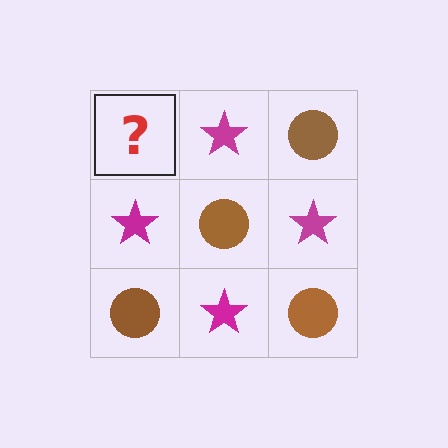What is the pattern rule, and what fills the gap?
The rule is that it alternates brown circle and magenta star in a checkerboard pattern. The gap should be filled with a brown circle.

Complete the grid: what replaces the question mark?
The question mark should be replaced with a brown circle.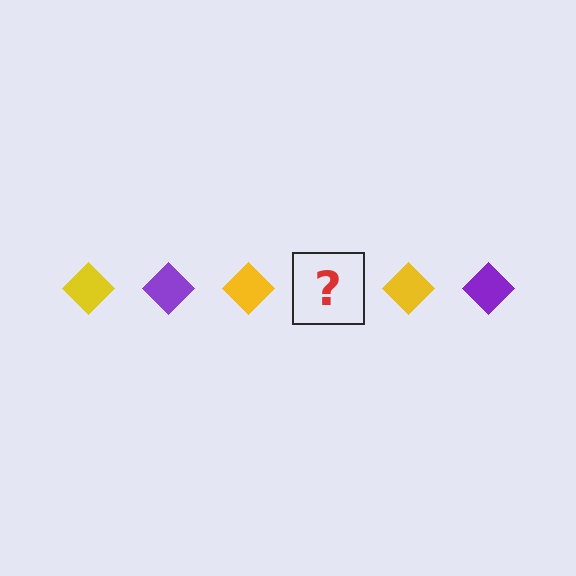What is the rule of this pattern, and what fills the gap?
The rule is that the pattern cycles through yellow, purple diamonds. The gap should be filled with a purple diamond.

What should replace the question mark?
The question mark should be replaced with a purple diamond.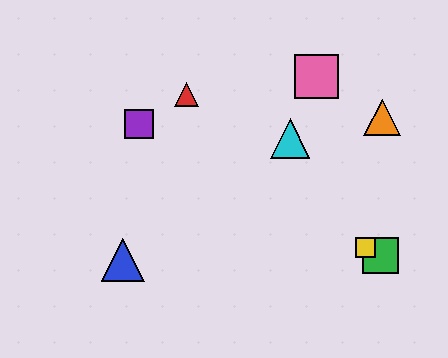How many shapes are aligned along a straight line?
3 shapes (the green square, the yellow square, the purple square) are aligned along a straight line.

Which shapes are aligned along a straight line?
The green square, the yellow square, the purple square are aligned along a straight line.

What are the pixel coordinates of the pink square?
The pink square is at (317, 76).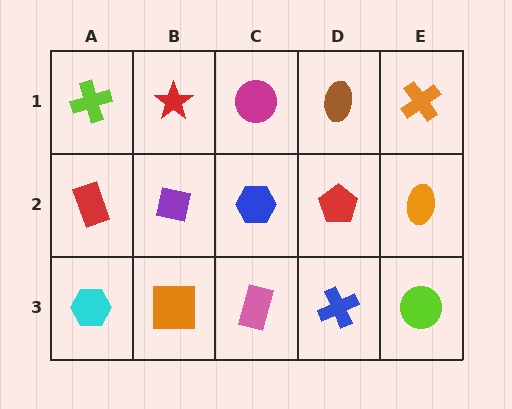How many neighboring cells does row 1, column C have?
3.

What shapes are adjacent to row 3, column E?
An orange ellipse (row 2, column E), a blue cross (row 3, column D).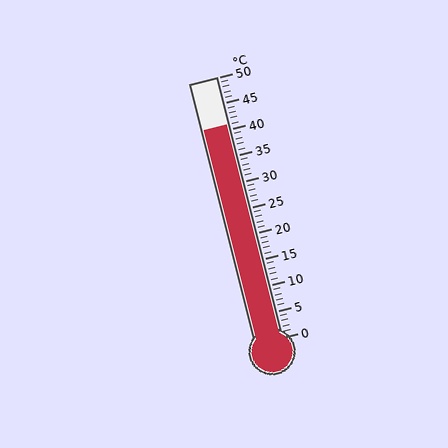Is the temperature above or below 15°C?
The temperature is above 15°C.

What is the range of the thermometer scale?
The thermometer scale ranges from 0°C to 50°C.